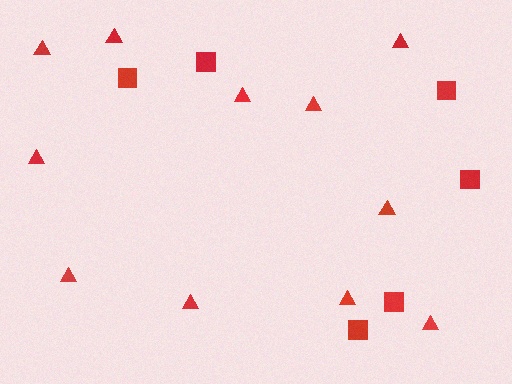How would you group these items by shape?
There are 2 groups: one group of triangles (11) and one group of squares (6).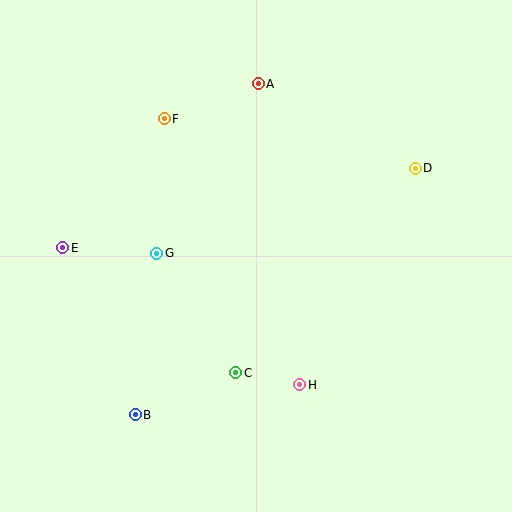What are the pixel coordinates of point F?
Point F is at (164, 119).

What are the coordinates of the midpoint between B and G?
The midpoint between B and G is at (146, 334).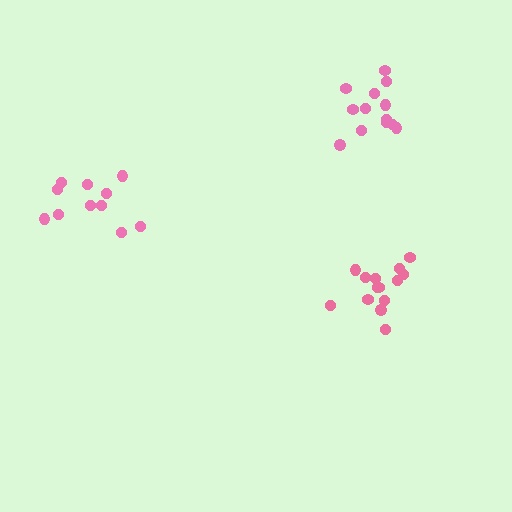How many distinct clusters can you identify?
There are 3 distinct clusters.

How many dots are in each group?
Group 1: 13 dots, Group 2: 14 dots, Group 3: 11 dots (38 total).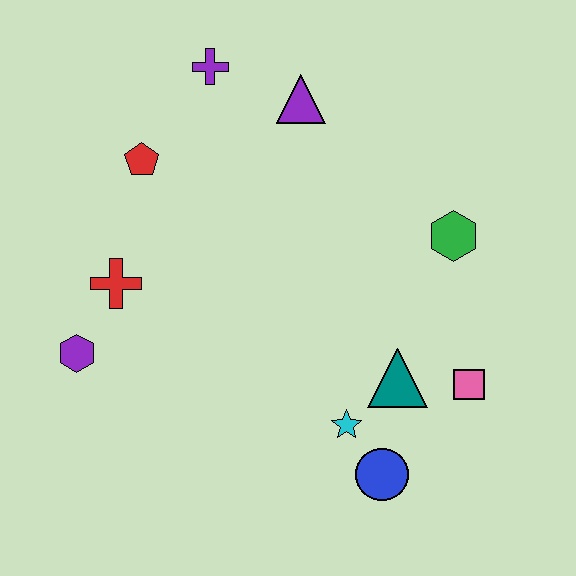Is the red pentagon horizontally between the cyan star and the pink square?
No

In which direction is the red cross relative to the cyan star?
The red cross is to the left of the cyan star.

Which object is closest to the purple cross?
The purple triangle is closest to the purple cross.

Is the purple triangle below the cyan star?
No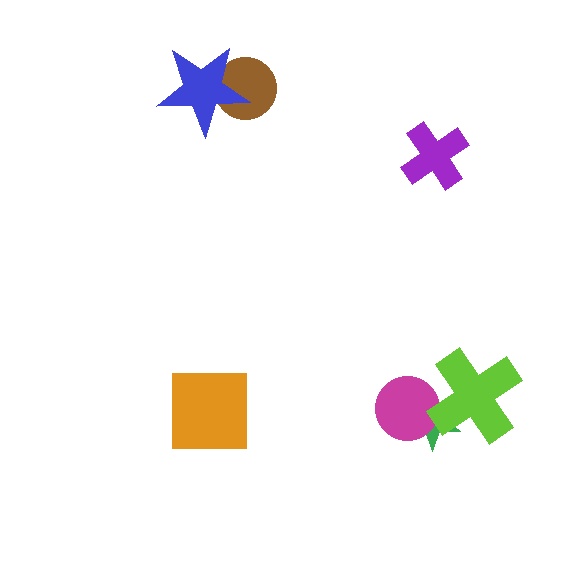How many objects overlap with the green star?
2 objects overlap with the green star.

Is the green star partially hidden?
Yes, it is partially covered by another shape.